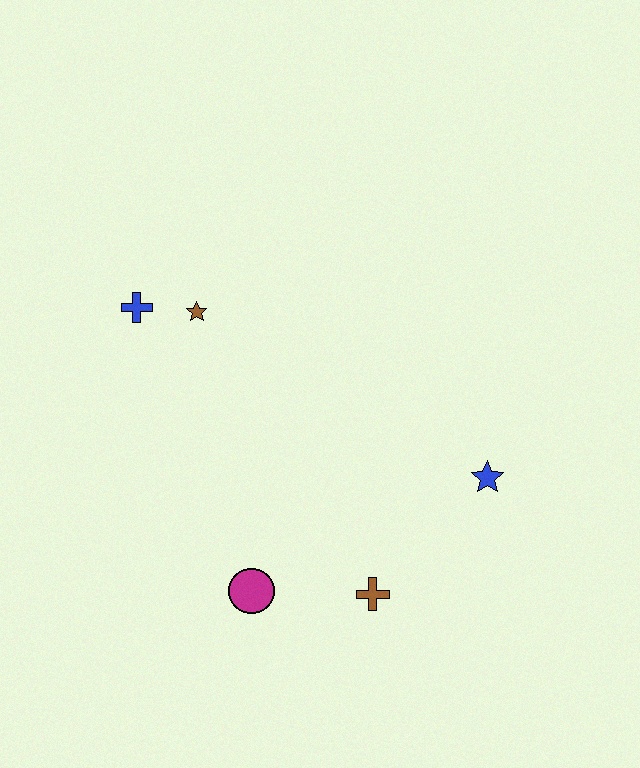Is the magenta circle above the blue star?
No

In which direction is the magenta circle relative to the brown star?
The magenta circle is below the brown star.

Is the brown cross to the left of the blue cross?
No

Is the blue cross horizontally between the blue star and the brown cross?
No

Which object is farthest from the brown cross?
The blue cross is farthest from the brown cross.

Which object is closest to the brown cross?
The magenta circle is closest to the brown cross.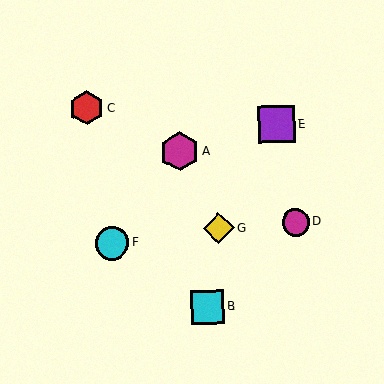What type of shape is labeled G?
Shape G is a yellow diamond.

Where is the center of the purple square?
The center of the purple square is at (276, 124).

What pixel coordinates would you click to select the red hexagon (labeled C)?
Click at (87, 108) to select the red hexagon C.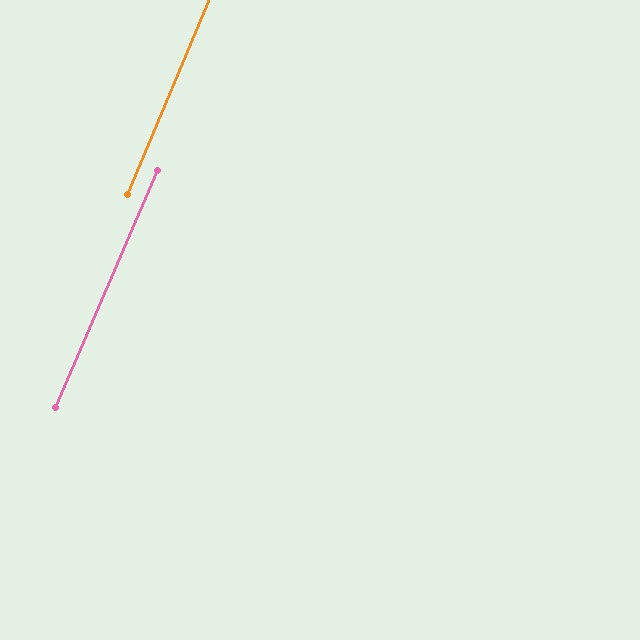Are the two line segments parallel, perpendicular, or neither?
Parallel — their directions differ by only 0.9°.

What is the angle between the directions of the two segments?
Approximately 1 degree.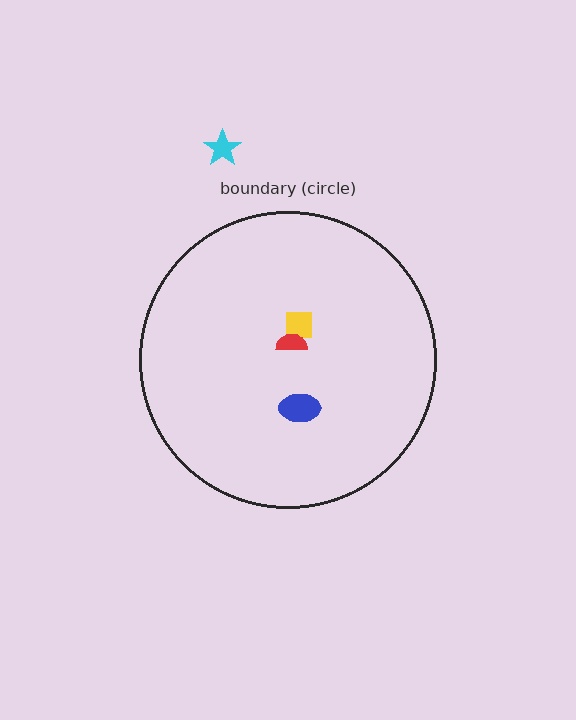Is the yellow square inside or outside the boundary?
Inside.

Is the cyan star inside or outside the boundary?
Outside.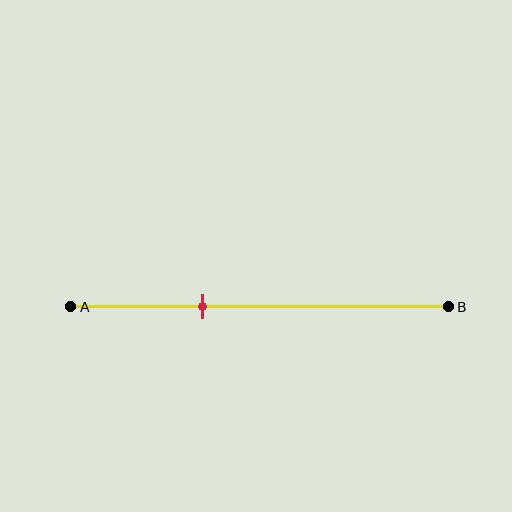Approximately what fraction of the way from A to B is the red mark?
The red mark is approximately 35% of the way from A to B.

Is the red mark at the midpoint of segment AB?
No, the mark is at about 35% from A, not at the 50% midpoint.